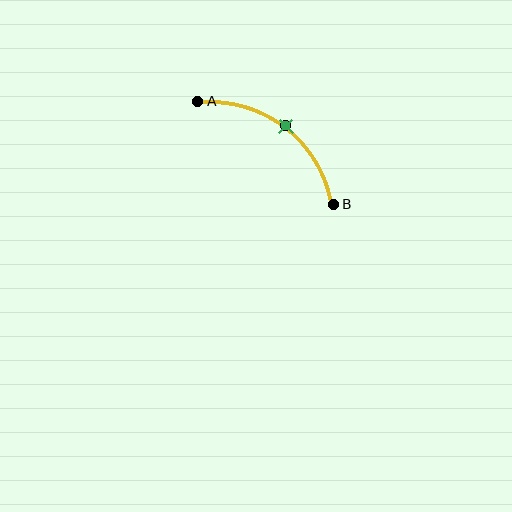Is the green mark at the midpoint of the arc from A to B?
Yes. The green mark lies on the arc at equal arc-length from both A and B — it is the arc midpoint.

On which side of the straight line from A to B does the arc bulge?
The arc bulges above and to the right of the straight line connecting A and B.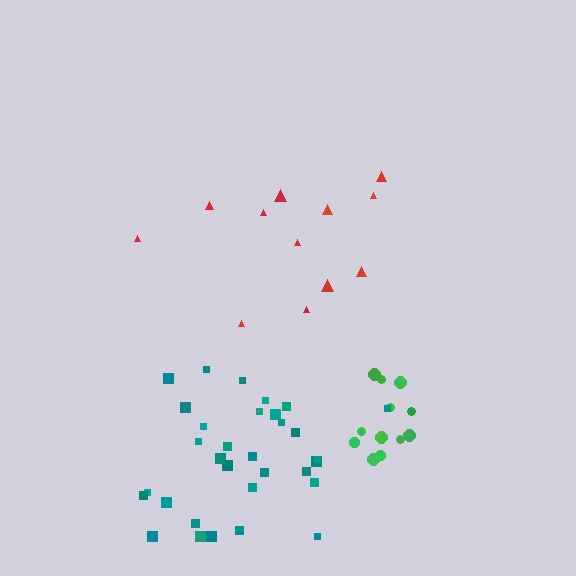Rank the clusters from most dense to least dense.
green, teal, red.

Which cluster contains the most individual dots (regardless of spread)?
Teal (32).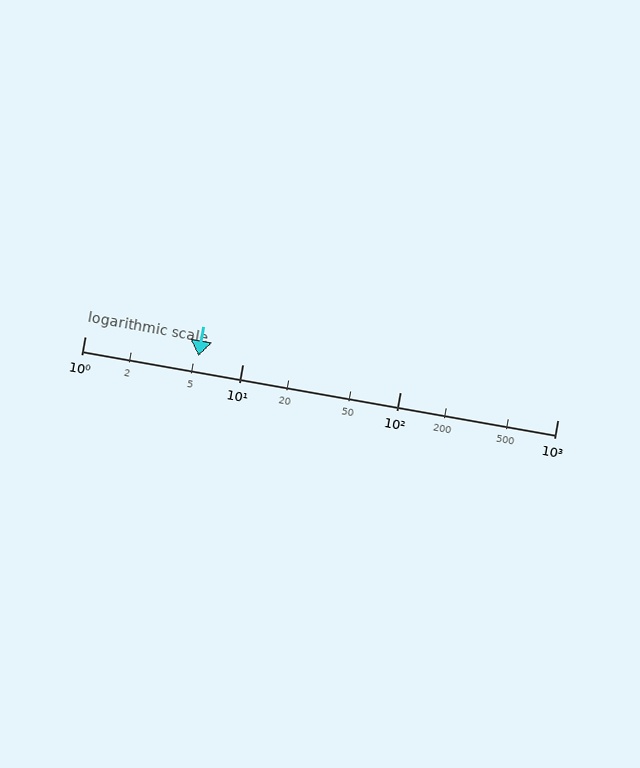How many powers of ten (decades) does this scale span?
The scale spans 3 decades, from 1 to 1000.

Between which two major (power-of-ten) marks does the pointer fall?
The pointer is between 1 and 10.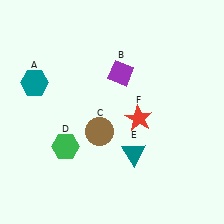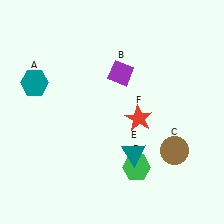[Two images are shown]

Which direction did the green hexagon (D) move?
The green hexagon (D) moved right.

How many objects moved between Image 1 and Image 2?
2 objects moved between the two images.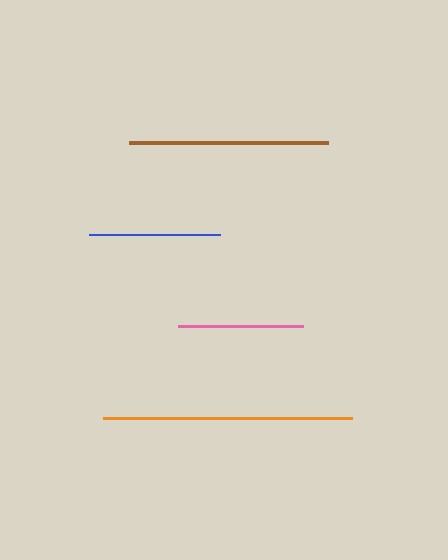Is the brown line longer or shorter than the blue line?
The brown line is longer than the blue line.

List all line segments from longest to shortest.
From longest to shortest: orange, brown, blue, pink.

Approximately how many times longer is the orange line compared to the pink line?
The orange line is approximately 2.0 times the length of the pink line.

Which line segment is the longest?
The orange line is the longest at approximately 250 pixels.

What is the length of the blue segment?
The blue segment is approximately 132 pixels long.